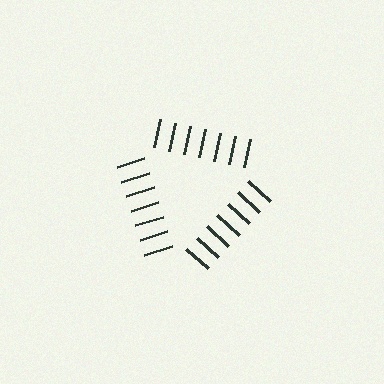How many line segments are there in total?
21 — 7 along each of the 3 edges.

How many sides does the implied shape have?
3 sides — the line-ends trace a triangle.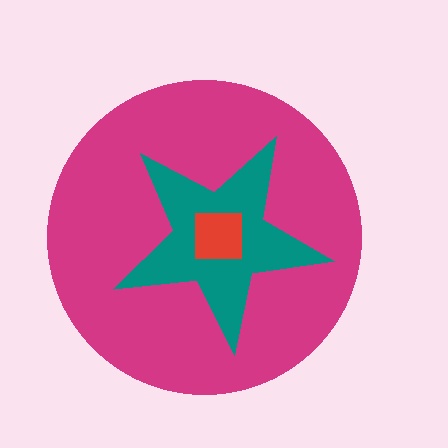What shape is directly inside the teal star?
The red square.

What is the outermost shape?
The magenta circle.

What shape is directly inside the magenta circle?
The teal star.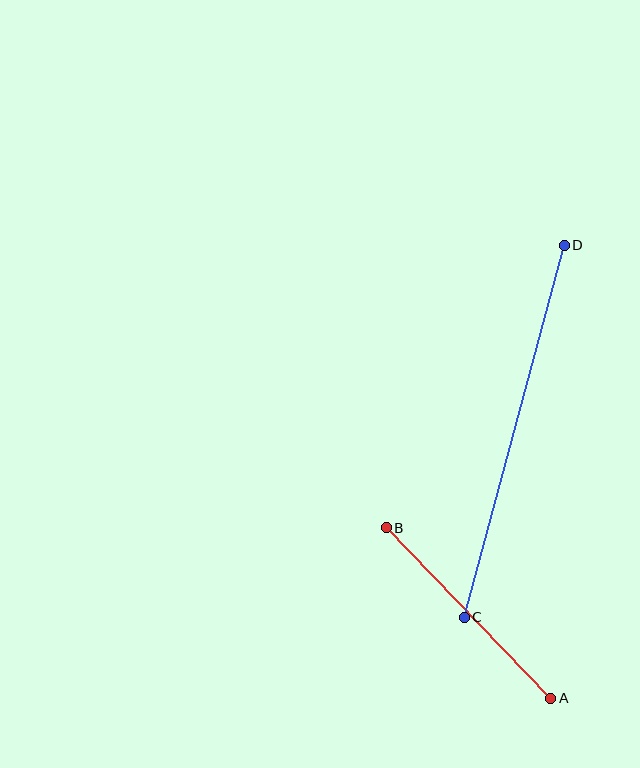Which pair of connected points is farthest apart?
Points C and D are farthest apart.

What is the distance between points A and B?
The distance is approximately 237 pixels.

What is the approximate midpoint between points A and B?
The midpoint is at approximately (468, 613) pixels.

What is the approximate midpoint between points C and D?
The midpoint is at approximately (514, 431) pixels.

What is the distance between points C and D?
The distance is approximately 385 pixels.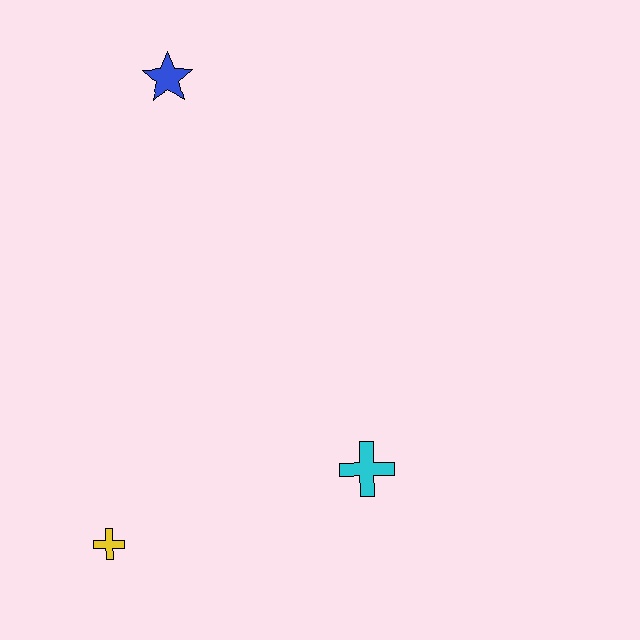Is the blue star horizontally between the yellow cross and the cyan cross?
Yes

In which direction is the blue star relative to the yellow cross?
The blue star is above the yellow cross.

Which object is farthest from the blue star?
The yellow cross is farthest from the blue star.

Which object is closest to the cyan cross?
The yellow cross is closest to the cyan cross.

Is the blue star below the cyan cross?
No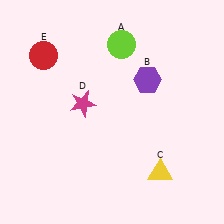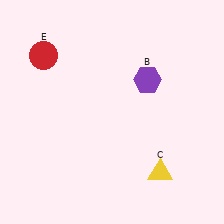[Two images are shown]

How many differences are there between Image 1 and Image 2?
There are 2 differences between the two images.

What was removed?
The lime circle (A), the magenta star (D) were removed in Image 2.